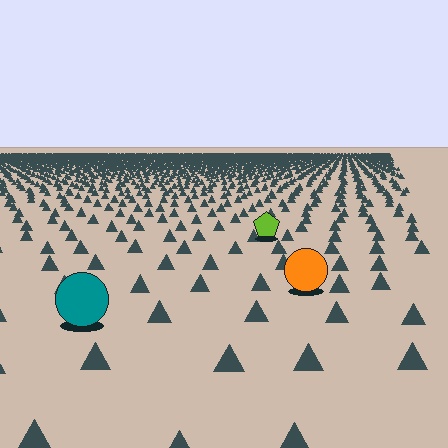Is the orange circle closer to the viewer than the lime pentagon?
Yes. The orange circle is closer — you can tell from the texture gradient: the ground texture is coarser near it.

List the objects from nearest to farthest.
From nearest to farthest: the teal circle, the orange circle, the lime pentagon.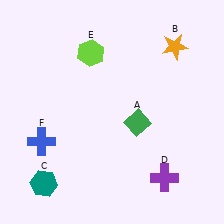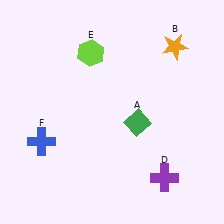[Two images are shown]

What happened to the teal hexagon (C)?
The teal hexagon (C) was removed in Image 2. It was in the bottom-left area of Image 1.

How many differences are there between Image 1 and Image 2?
There is 1 difference between the two images.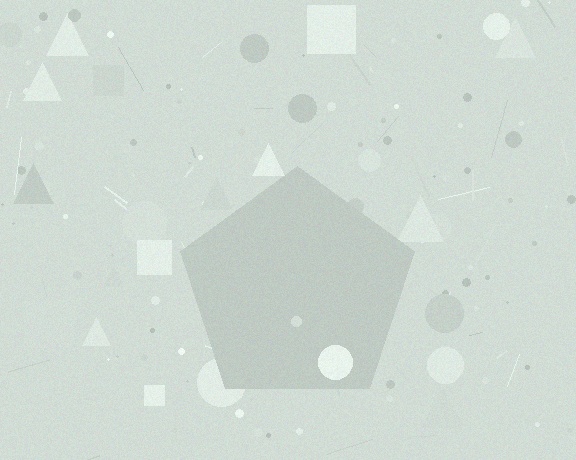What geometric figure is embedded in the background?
A pentagon is embedded in the background.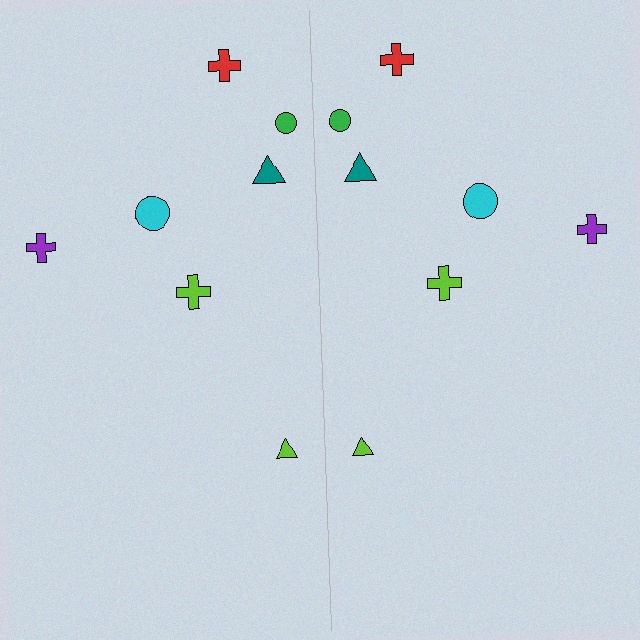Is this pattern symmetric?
Yes, this pattern has bilateral (reflection) symmetry.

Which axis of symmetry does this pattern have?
The pattern has a vertical axis of symmetry running through the center of the image.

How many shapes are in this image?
There are 14 shapes in this image.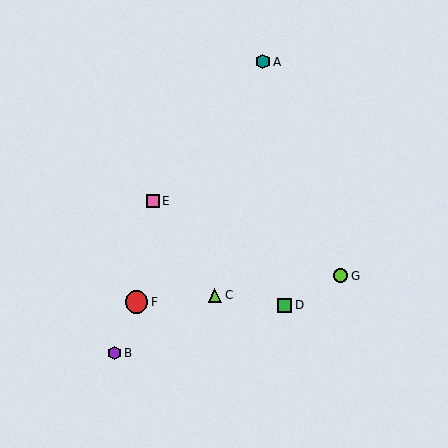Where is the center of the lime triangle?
The center of the lime triangle is at (215, 295).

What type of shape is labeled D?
Shape D is a green square.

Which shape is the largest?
The red circle (labeled F) is the largest.